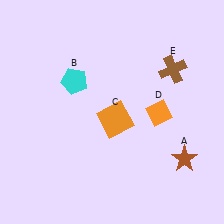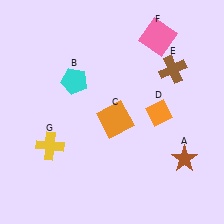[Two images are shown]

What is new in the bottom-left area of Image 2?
A yellow cross (G) was added in the bottom-left area of Image 2.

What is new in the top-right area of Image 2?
A pink square (F) was added in the top-right area of Image 2.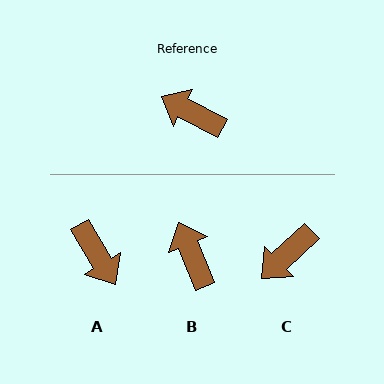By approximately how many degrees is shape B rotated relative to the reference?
Approximately 39 degrees clockwise.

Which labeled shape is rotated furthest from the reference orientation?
A, about 149 degrees away.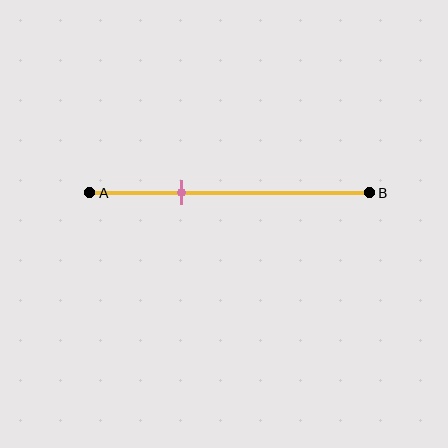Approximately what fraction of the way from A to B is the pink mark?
The pink mark is approximately 35% of the way from A to B.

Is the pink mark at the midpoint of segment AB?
No, the mark is at about 35% from A, not at the 50% midpoint.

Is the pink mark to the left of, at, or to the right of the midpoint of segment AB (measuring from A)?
The pink mark is to the left of the midpoint of segment AB.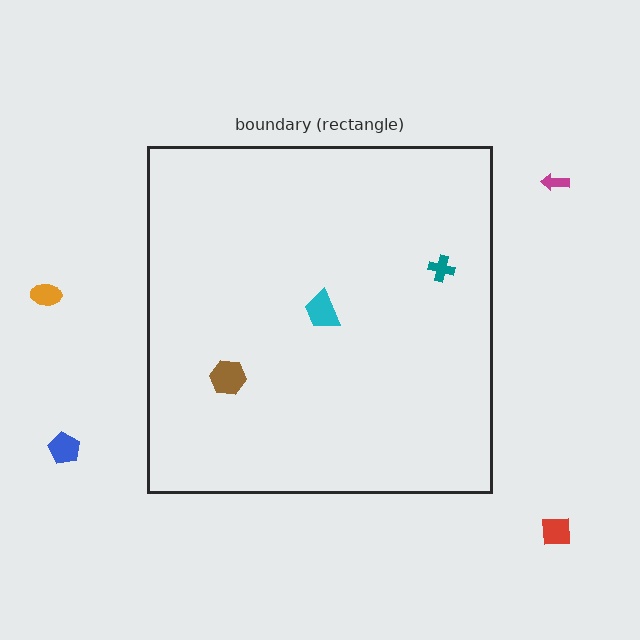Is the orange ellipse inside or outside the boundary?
Outside.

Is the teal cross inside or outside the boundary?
Inside.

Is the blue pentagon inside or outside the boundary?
Outside.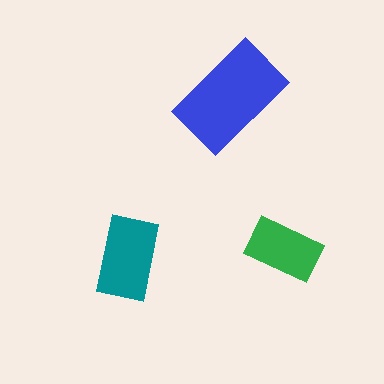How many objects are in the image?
There are 3 objects in the image.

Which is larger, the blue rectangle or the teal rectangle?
The blue one.